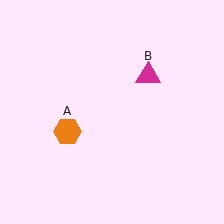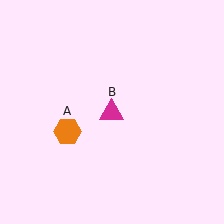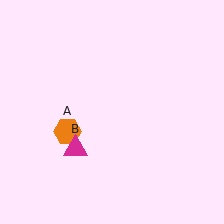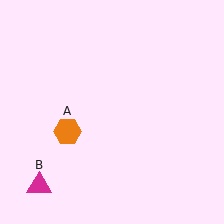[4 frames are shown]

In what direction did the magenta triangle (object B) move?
The magenta triangle (object B) moved down and to the left.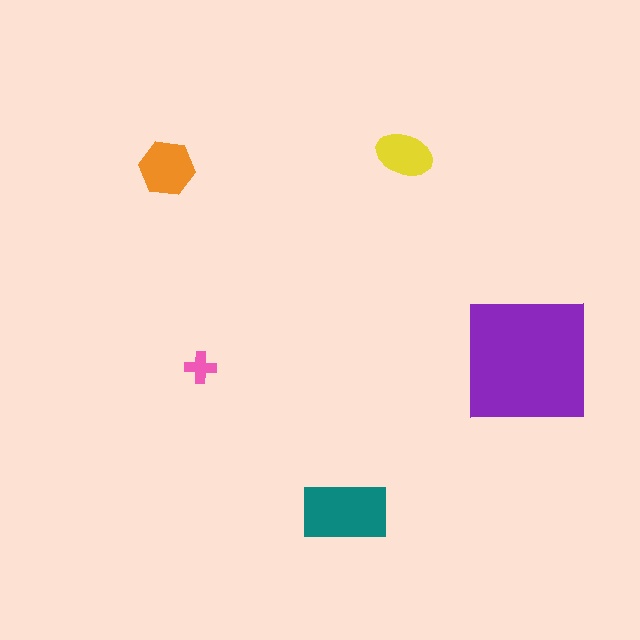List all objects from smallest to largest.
The pink cross, the yellow ellipse, the orange hexagon, the teal rectangle, the purple square.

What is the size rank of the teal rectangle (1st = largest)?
2nd.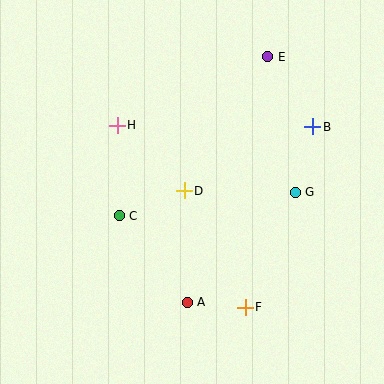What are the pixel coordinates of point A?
Point A is at (187, 302).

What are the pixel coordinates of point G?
Point G is at (295, 192).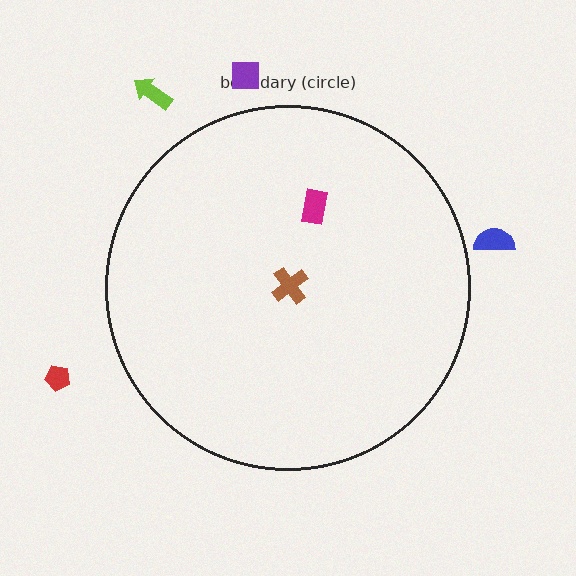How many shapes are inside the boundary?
2 inside, 4 outside.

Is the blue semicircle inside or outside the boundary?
Outside.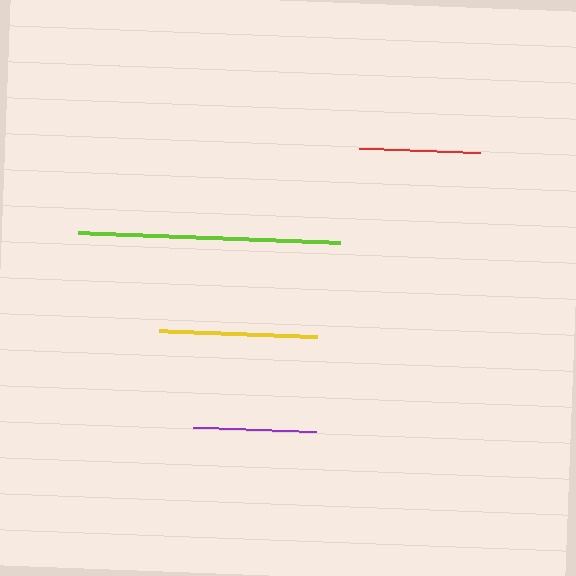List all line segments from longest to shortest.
From longest to shortest: lime, yellow, purple, red.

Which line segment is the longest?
The lime line is the longest at approximately 262 pixels.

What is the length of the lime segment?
The lime segment is approximately 262 pixels long.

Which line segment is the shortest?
The red line is the shortest at approximately 121 pixels.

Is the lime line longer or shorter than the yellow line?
The lime line is longer than the yellow line.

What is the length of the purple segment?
The purple segment is approximately 123 pixels long.